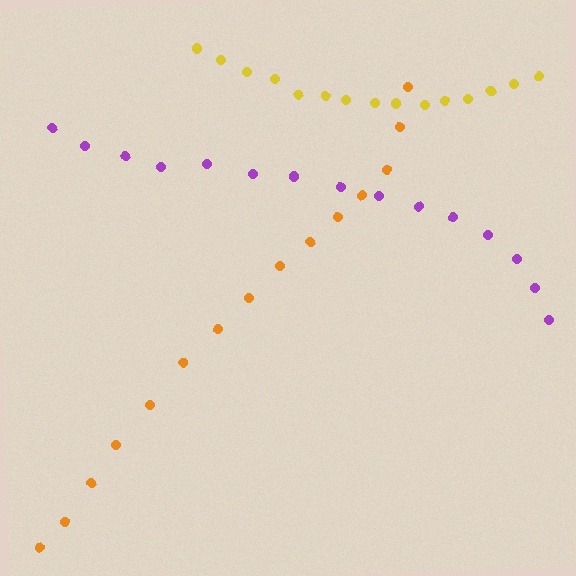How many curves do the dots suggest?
There are 3 distinct paths.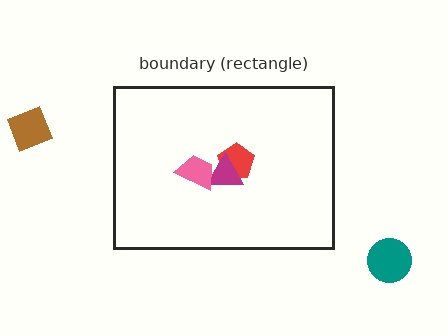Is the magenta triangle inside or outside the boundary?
Inside.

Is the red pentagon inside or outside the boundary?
Inside.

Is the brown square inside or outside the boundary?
Outside.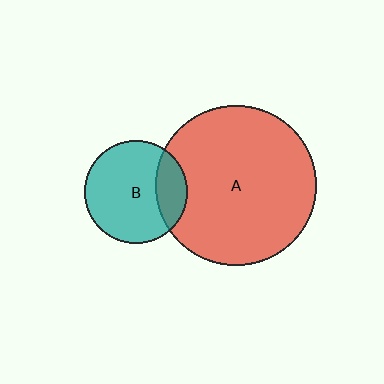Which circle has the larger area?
Circle A (red).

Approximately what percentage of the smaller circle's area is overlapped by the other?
Approximately 20%.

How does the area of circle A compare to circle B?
Approximately 2.4 times.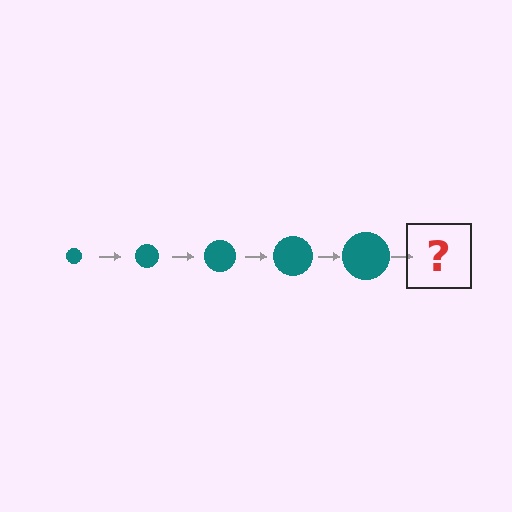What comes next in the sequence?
The next element should be a teal circle, larger than the previous one.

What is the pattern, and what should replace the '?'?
The pattern is that the circle gets progressively larger each step. The '?' should be a teal circle, larger than the previous one.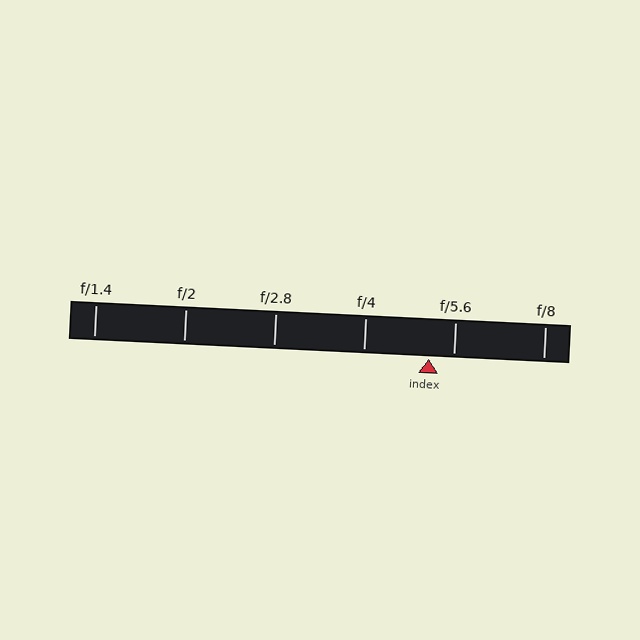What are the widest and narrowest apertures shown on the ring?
The widest aperture shown is f/1.4 and the narrowest is f/8.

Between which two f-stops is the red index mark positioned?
The index mark is between f/4 and f/5.6.